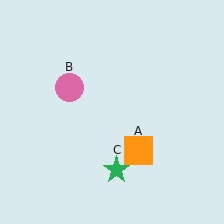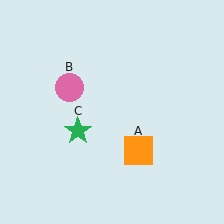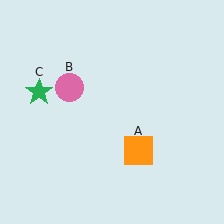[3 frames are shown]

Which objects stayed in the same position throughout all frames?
Orange square (object A) and pink circle (object B) remained stationary.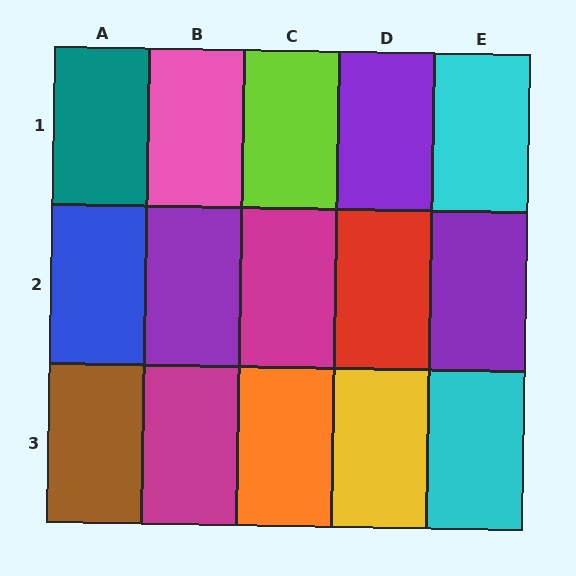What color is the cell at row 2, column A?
Blue.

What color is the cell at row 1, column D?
Purple.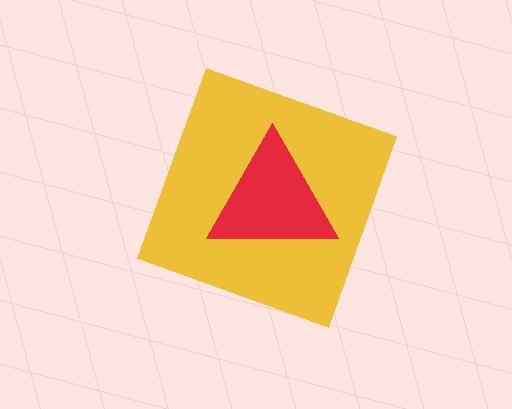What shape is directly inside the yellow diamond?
The red triangle.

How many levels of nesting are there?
2.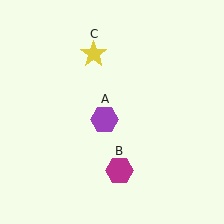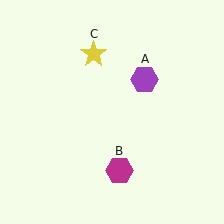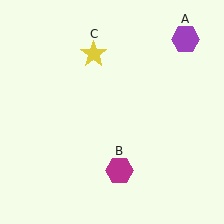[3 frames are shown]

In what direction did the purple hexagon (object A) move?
The purple hexagon (object A) moved up and to the right.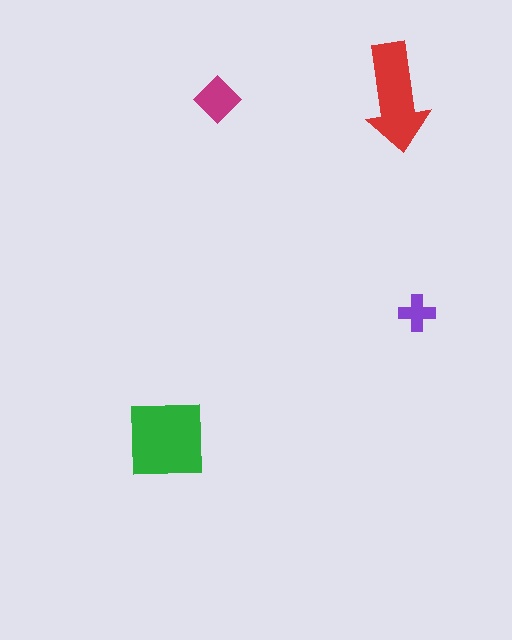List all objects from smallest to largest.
The purple cross, the magenta diamond, the red arrow, the green square.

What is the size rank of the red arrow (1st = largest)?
2nd.